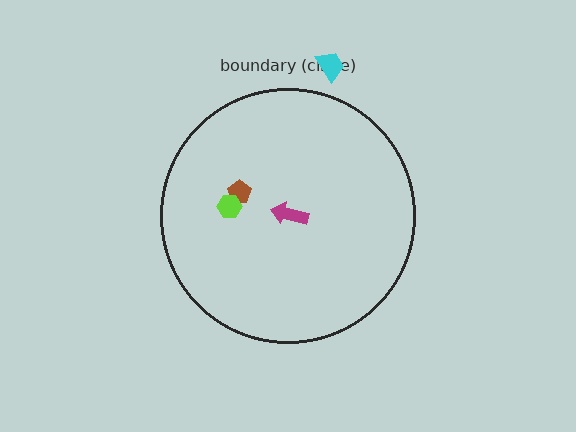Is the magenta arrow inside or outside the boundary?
Inside.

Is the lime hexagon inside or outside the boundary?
Inside.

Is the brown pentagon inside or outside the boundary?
Inside.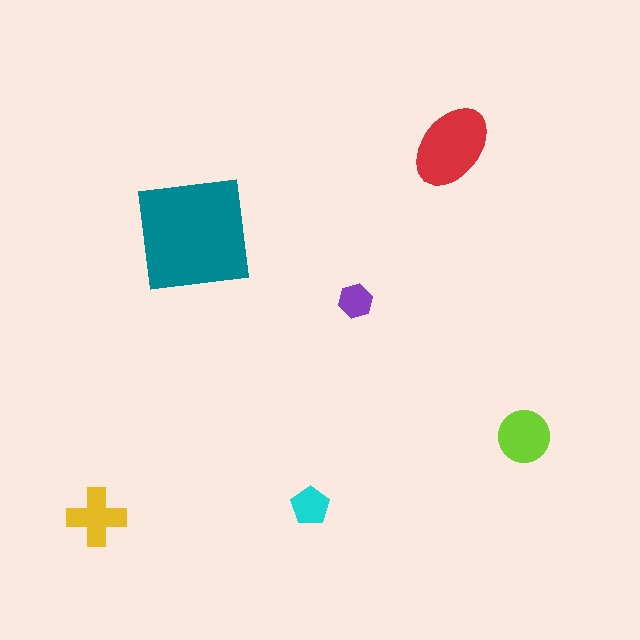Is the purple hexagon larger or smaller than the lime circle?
Smaller.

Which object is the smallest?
The purple hexagon.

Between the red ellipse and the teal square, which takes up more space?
The teal square.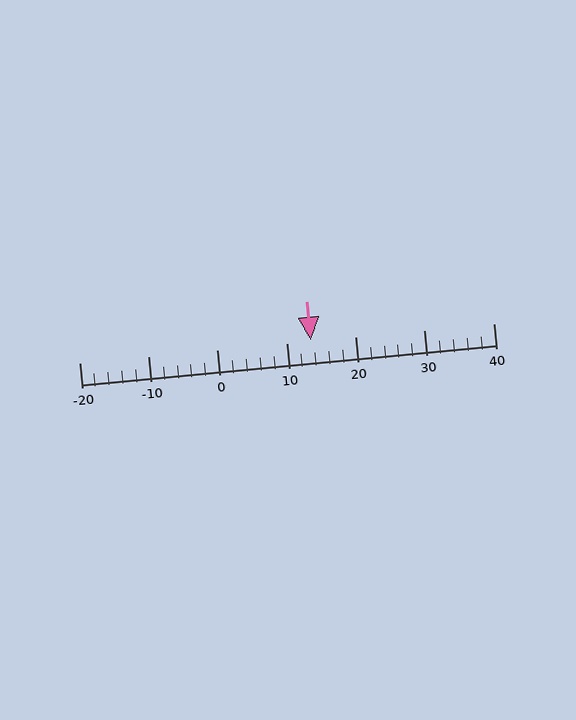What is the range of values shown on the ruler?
The ruler shows values from -20 to 40.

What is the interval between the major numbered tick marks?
The major tick marks are spaced 10 units apart.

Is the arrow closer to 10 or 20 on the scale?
The arrow is closer to 10.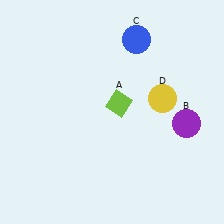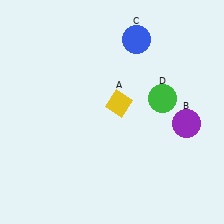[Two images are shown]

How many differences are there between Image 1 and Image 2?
There are 2 differences between the two images.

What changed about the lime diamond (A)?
In Image 1, A is lime. In Image 2, it changed to yellow.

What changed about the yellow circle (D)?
In Image 1, D is yellow. In Image 2, it changed to green.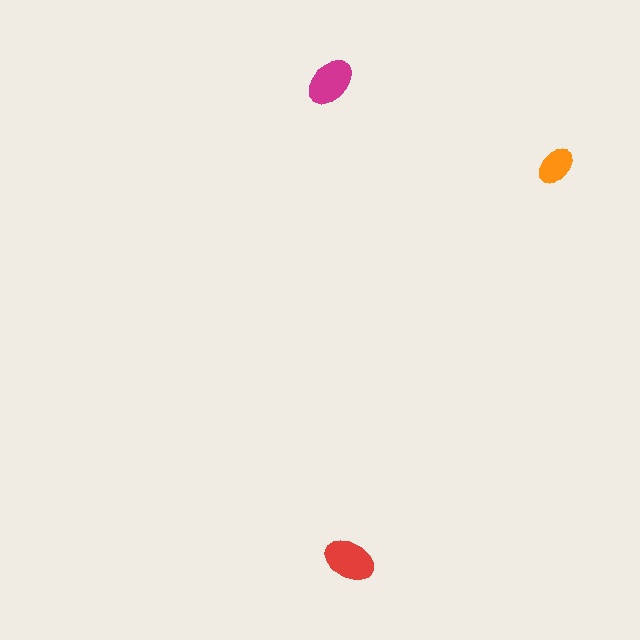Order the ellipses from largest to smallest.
the red one, the magenta one, the orange one.